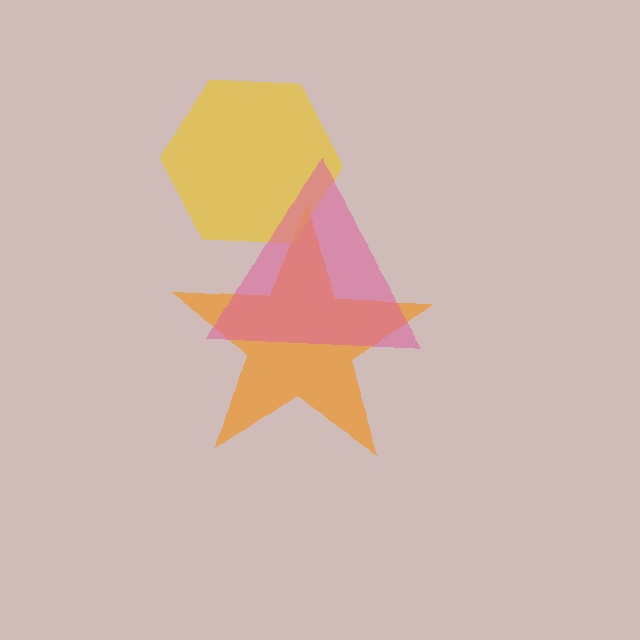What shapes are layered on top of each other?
The layered shapes are: an orange star, a yellow hexagon, a pink triangle.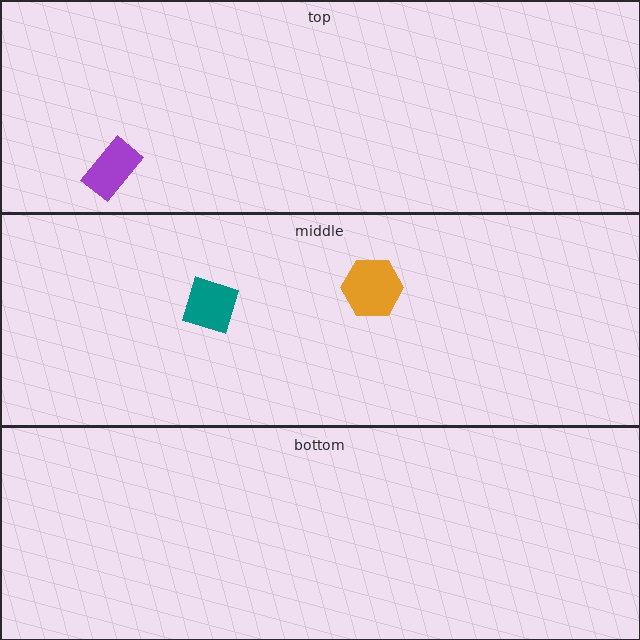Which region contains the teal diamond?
The middle region.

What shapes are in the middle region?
The orange hexagon, the teal diamond.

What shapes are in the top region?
The purple rectangle.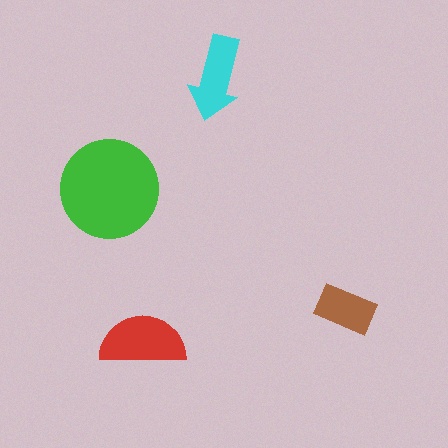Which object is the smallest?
The brown rectangle.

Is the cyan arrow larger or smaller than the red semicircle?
Smaller.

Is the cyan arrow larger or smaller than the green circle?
Smaller.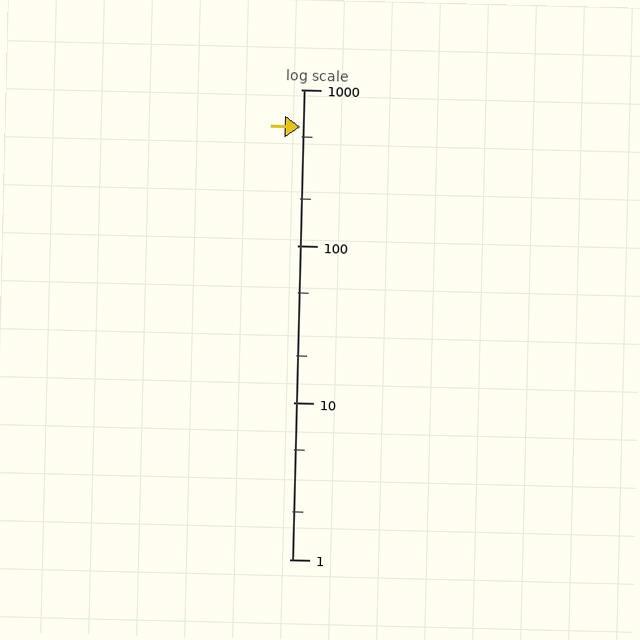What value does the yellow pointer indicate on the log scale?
The pointer indicates approximately 580.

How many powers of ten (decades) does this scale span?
The scale spans 3 decades, from 1 to 1000.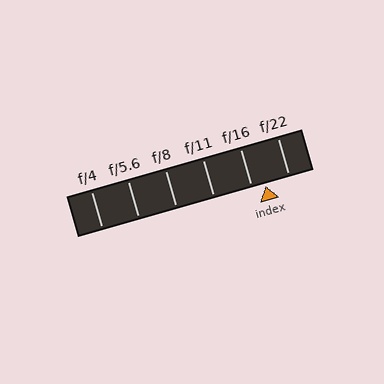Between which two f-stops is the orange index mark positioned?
The index mark is between f/16 and f/22.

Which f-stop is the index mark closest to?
The index mark is closest to f/16.